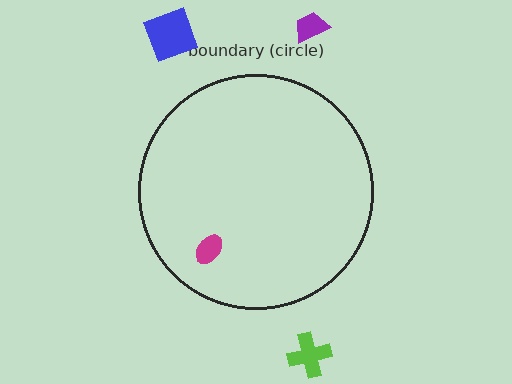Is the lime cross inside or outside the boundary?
Outside.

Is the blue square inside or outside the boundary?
Outside.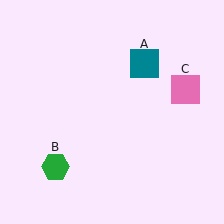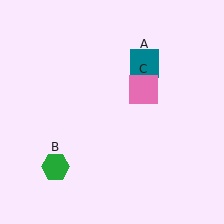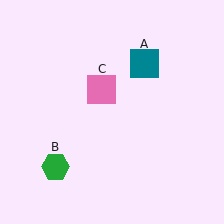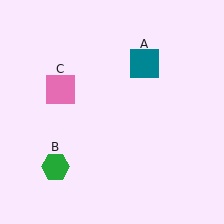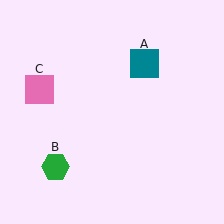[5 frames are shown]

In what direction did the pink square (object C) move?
The pink square (object C) moved left.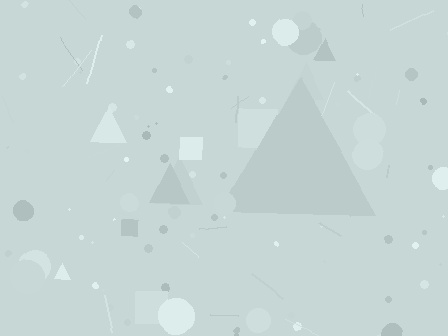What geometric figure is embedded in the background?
A triangle is embedded in the background.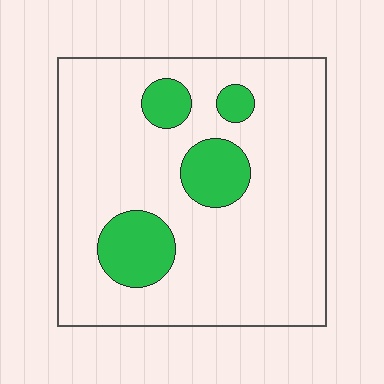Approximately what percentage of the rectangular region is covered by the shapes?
Approximately 15%.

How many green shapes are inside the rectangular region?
4.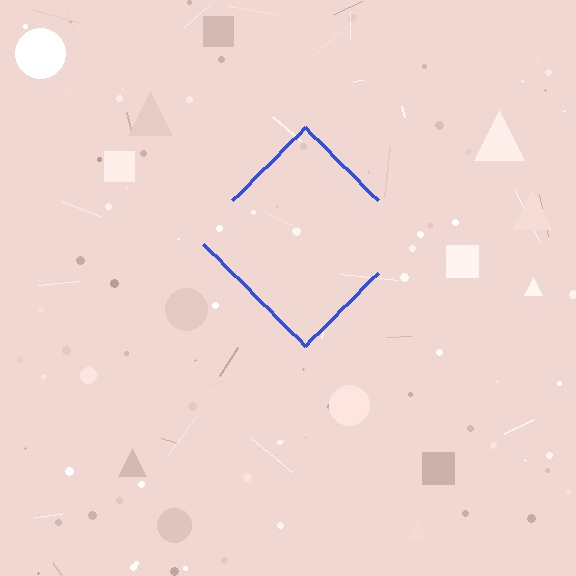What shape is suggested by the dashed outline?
The dashed outline suggests a diamond.